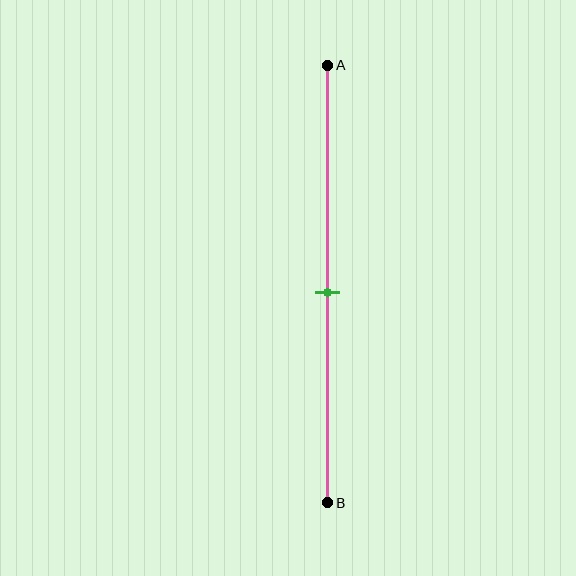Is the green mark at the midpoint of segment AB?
Yes, the mark is approximately at the midpoint.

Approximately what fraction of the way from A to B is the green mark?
The green mark is approximately 50% of the way from A to B.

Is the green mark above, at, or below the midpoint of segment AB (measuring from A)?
The green mark is approximately at the midpoint of segment AB.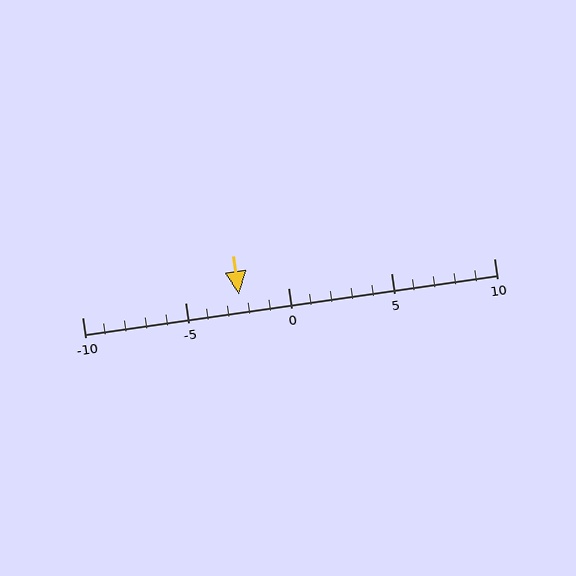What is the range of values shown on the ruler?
The ruler shows values from -10 to 10.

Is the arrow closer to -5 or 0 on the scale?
The arrow is closer to 0.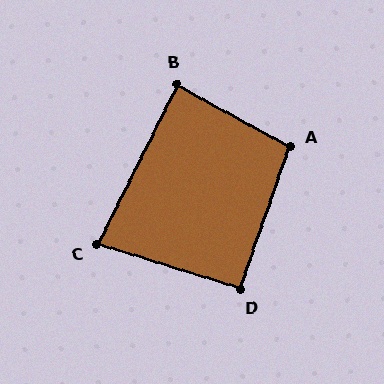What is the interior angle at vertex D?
Approximately 92 degrees (approximately right).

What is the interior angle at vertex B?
Approximately 88 degrees (approximately right).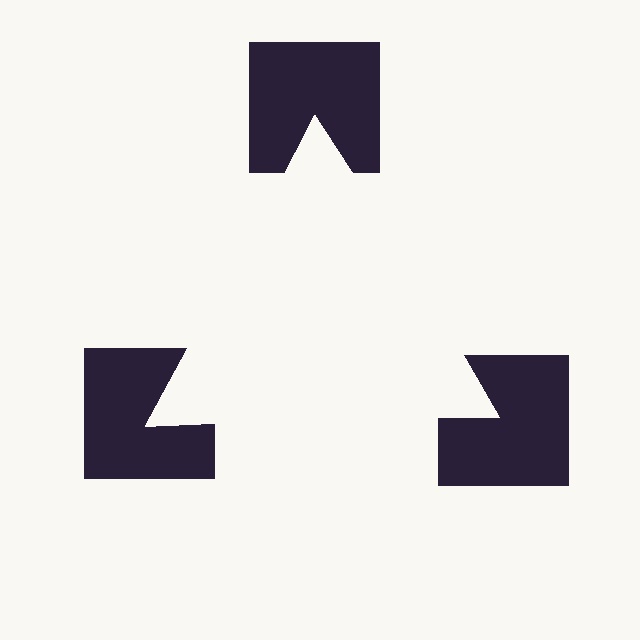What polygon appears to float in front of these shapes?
An illusory triangle — its edges are inferred from the aligned wedge cuts in the notched squares, not physically drawn.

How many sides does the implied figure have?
3 sides.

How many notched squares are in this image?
There are 3 — one at each vertex of the illusory triangle.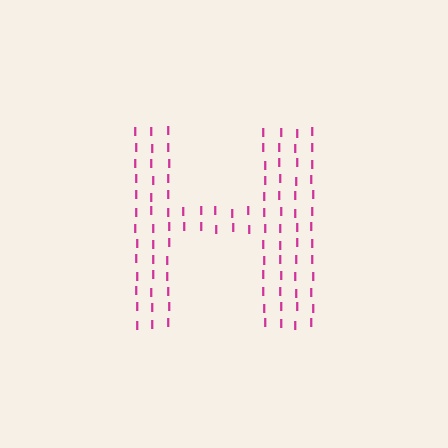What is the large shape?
The large shape is the letter H.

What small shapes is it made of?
It is made of small letter I's.